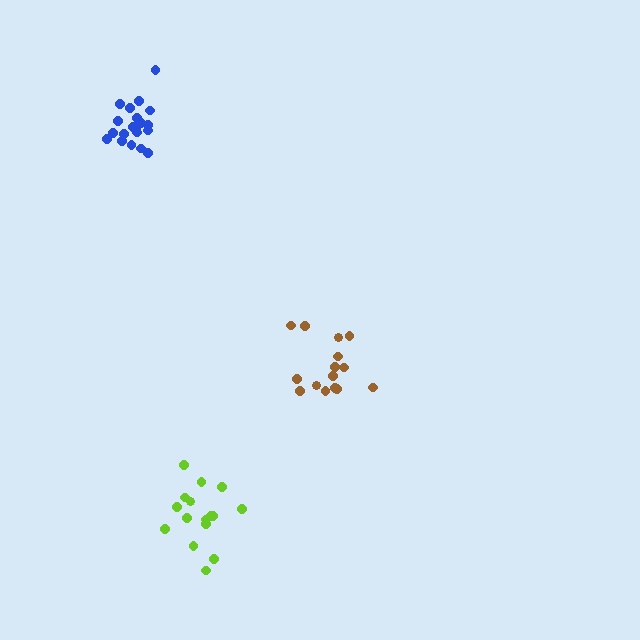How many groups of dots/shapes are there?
There are 3 groups.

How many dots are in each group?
Group 1: 15 dots, Group 2: 16 dots, Group 3: 21 dots (52 total).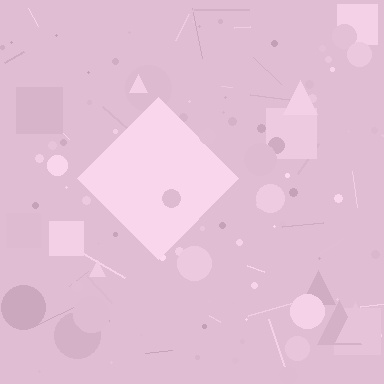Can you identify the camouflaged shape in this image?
The camouflaged shape is a diamond.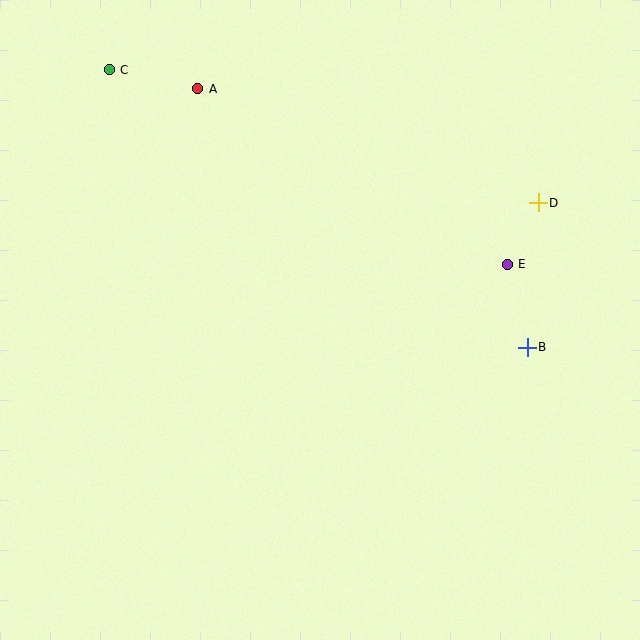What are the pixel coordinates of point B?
Point B is at (527, 347).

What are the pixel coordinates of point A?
Point A is at (198, 89).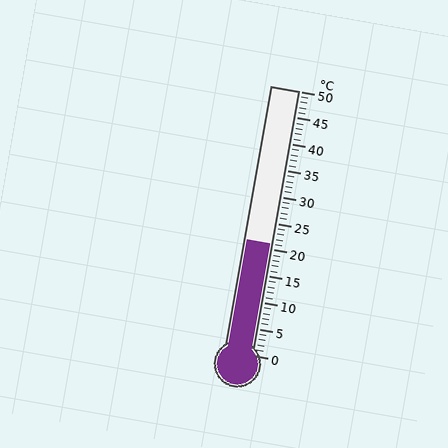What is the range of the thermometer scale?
The thermometer scale ranges from 0°C to 50°C.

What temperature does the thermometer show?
The thermometer shows approximately 21°C.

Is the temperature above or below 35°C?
The temperature is below 35°C.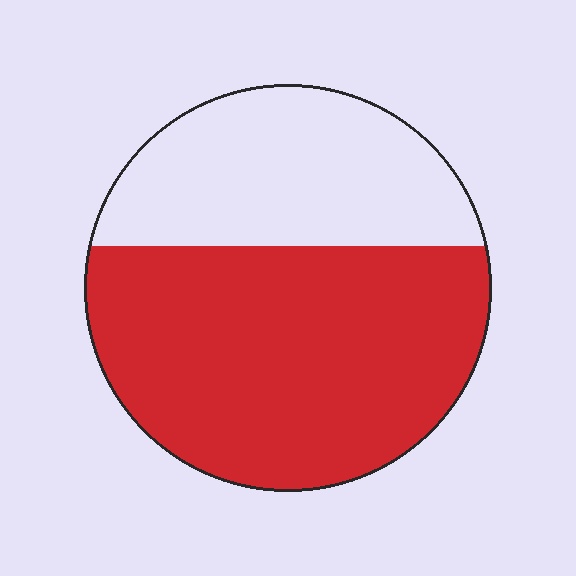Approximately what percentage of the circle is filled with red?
Approximately 65%.